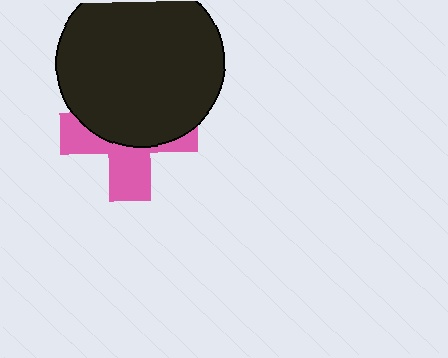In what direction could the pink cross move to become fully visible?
The pink cross could move down. That would shift it out from behind the black circle entirely.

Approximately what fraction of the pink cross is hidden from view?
Roughly 56% of the pink cross is hidden behind the black circle.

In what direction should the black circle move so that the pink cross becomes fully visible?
The black circle should move up. That is the shortest direction to clear the overlap and leave the pink cross fully visible.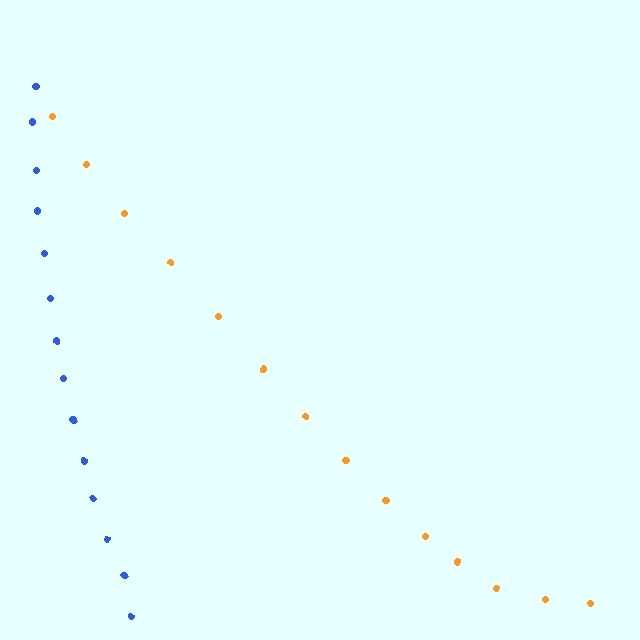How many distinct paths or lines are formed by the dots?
There are 2 distinct paths.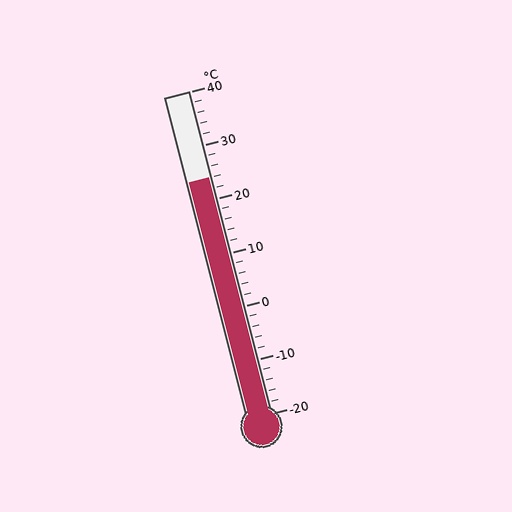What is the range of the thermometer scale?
The thermometer scale ranges from -20°C to 40°C.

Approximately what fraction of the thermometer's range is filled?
The thermometer is filled to approximately 75% of its range.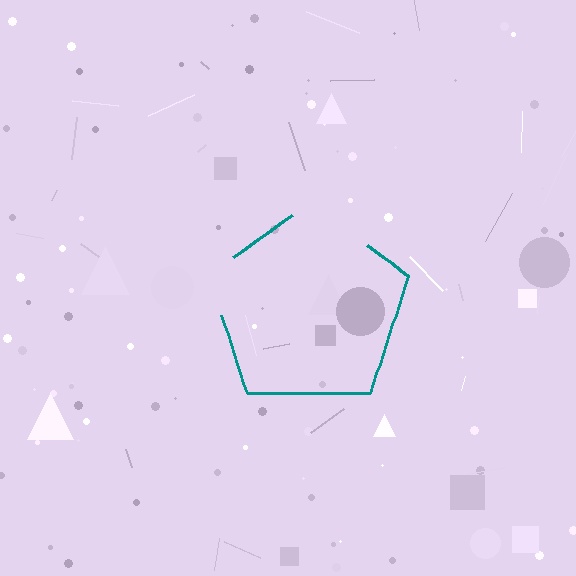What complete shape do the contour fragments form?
The contour fragments form a pentagon.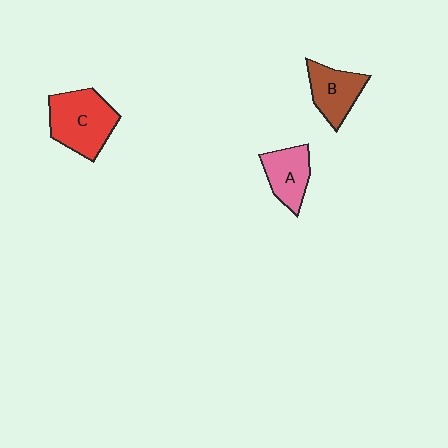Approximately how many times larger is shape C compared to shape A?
Approximately 1.5 times.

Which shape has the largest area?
Shape C (red).